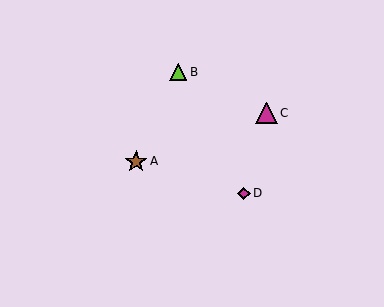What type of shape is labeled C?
Shape C is a magenta triangle.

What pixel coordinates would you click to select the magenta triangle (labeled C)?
Click at (266, 113) to select the magenta triangle C.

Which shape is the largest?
The magenta triangle (labeled C) is the largest.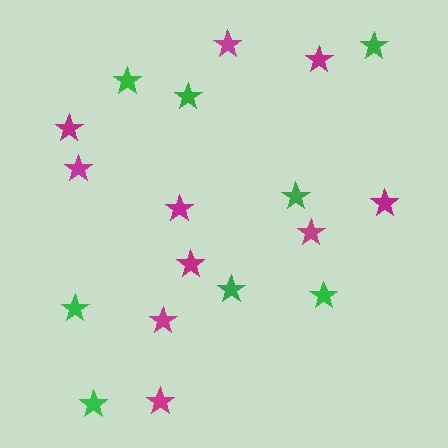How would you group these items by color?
There are 2 groups: one group of magenta stars (10) and one group of green stars (8).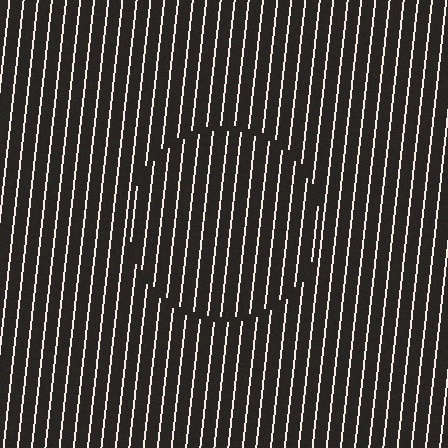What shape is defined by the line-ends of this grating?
An illusory circle. The interior of the shape contains the same grating, shifted by half a period — the contour is defined by the phase discontinuity where line-ends from the inner and outer gratings abut.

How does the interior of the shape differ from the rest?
The interior of the shape contains the same grating, shifted by half a period — the contour is defined by the phase discontinuity where line-ends from the inner and outer gratings abut.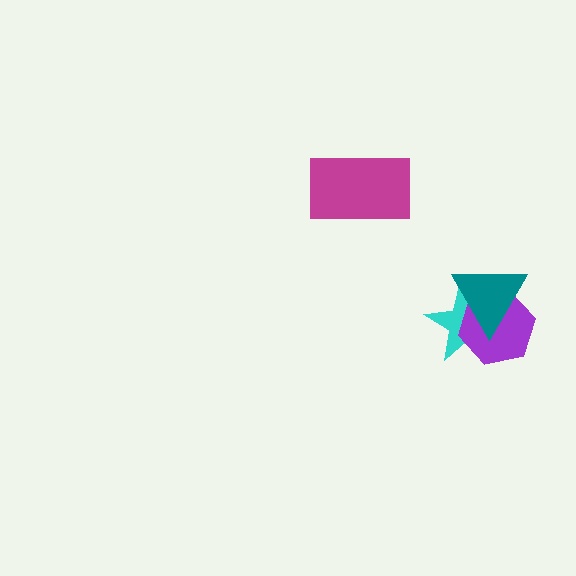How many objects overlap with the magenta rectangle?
0 objects overlap with the magenta rectangle.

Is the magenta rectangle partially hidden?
No, no other shape covers it.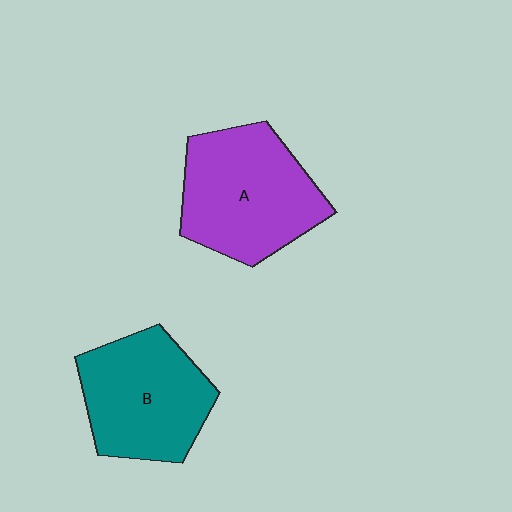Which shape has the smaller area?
Shape B (teal).